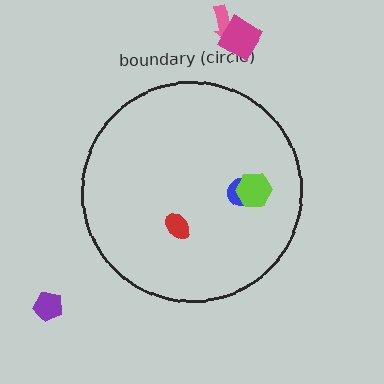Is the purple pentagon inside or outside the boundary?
Outside.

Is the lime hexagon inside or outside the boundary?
Inside.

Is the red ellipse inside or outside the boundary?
Inside.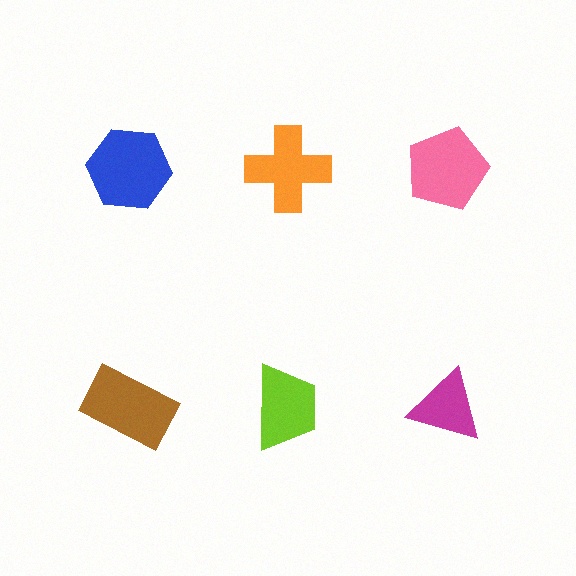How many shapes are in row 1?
3 shapes.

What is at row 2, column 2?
A lime trapezoid.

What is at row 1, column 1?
A blue hexagon.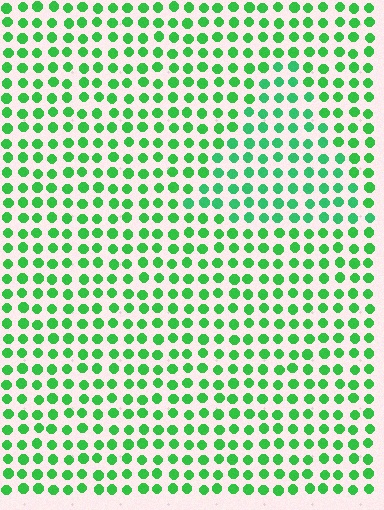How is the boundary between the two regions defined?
The boundary is defined purely by a slight shift in hue (about 17 degrees). Spacing, size, and orientation are identical on both sides.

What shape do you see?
I see a triangle.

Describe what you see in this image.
The image is filled with small green elements in a uniform arrangement. A triangle-shaped region is visible where the elements are tinted to a slightly different hue, forming a subtle color boundary.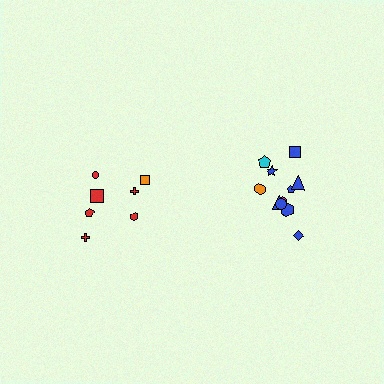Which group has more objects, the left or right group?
The right group.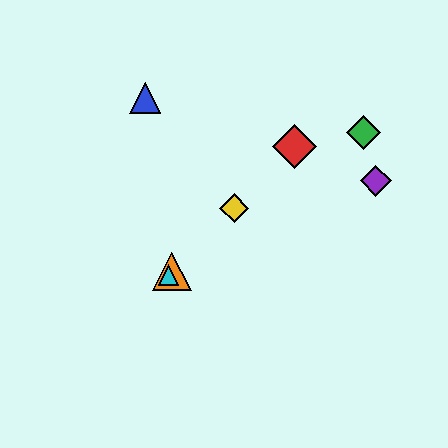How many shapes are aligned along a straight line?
4 shapes (the red diamond, the yellow diamond, the orange triangle, the cyan triangle) are aligned along a straight line.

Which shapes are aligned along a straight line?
The red diamond, the yellow diamond, the orange triangle, the cyan triangle are aligned along a straight line.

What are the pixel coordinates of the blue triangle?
The blue triangle is at (145, 98).